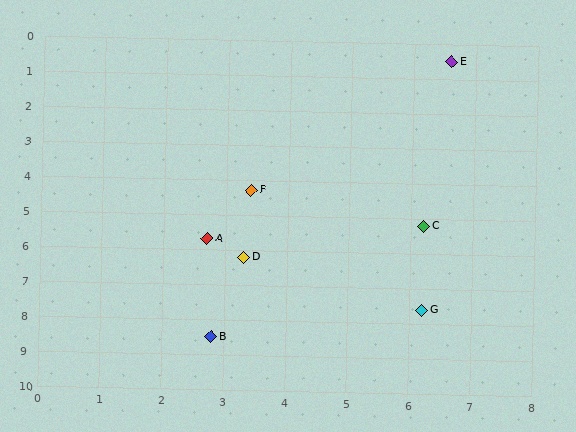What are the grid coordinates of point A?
Point A is at approximately (2.7, 5.7).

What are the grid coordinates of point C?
Point C is at approximately (6.2, 5.2).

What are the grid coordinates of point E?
Point E is at approximately (6.6, 0.5).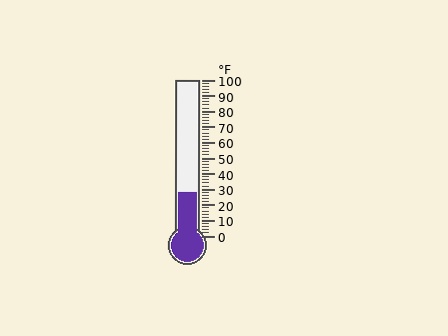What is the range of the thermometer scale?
The thermometer scale ranges from 0°F to 100°F.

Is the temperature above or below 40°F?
The temperature is below 40°F.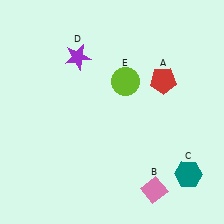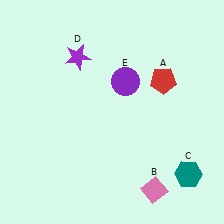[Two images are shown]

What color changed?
The circle (E) changed from lime in Image 1 to purple in Image 2.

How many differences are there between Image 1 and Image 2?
There is 1 difference between the two images.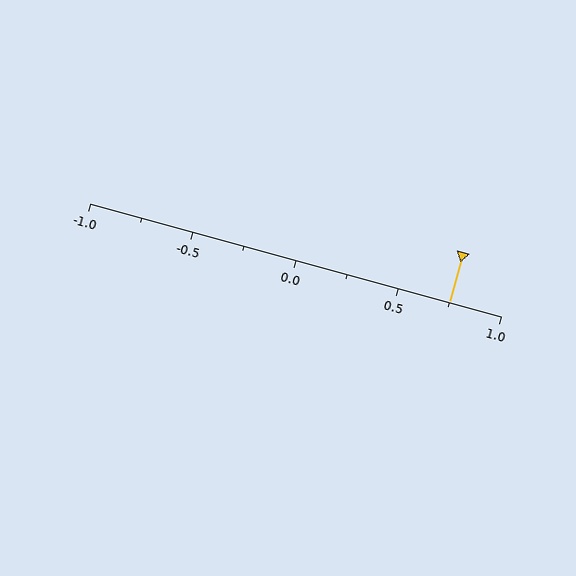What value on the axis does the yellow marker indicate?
The marker indicates approximately 0.75.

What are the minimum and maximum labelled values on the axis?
The axis runs from -1.0 to 1.0.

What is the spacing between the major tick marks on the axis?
The major ticks are spaced 0.5 apart.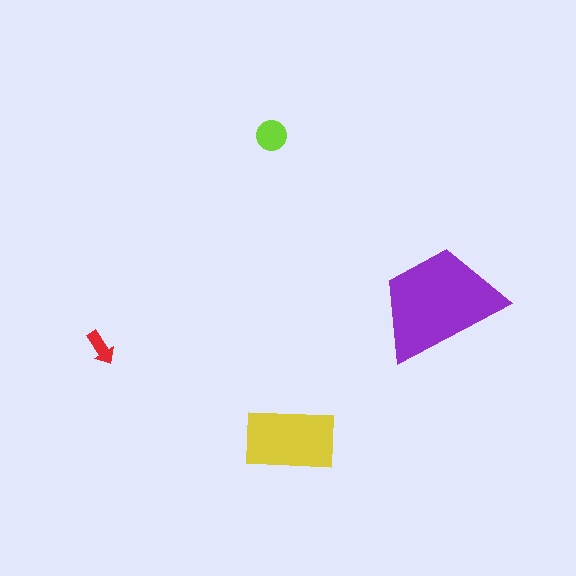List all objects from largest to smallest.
The purple trapezoid, the yellow rectangle, the lime circle, the red arrow.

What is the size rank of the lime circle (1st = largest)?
3rd.